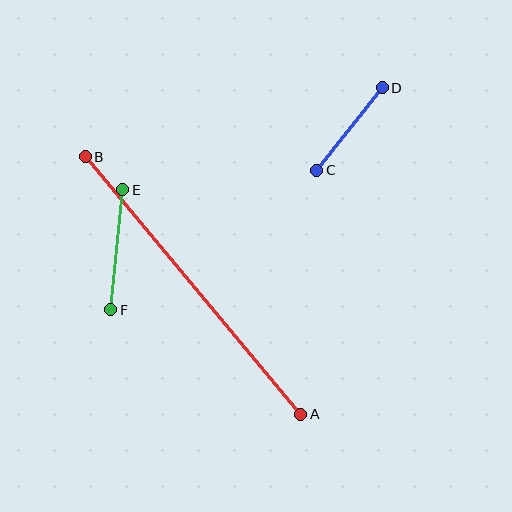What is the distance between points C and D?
The distance is approximately 105 pixels.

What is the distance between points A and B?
The distance is approximately 336 pixels.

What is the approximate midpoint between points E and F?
The midpoint is at approximately (117, 250) pixels.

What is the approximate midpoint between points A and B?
The midpoint is at approximately (193, 285) pixels.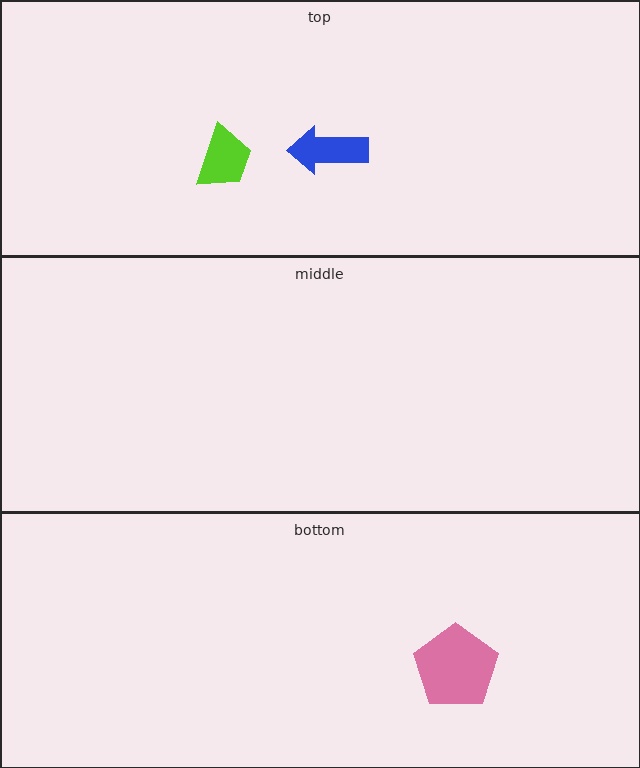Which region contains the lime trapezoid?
The top region.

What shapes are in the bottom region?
The pink pentagon.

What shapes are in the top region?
The blue arrow, the lime trapezoid.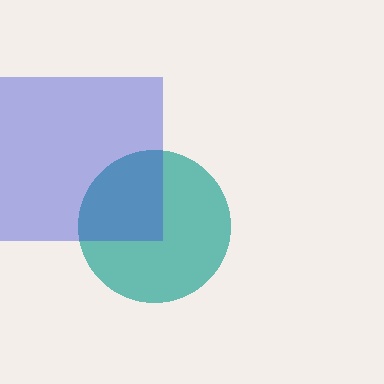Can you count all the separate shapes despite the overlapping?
Yes, there are 2 separate shapes.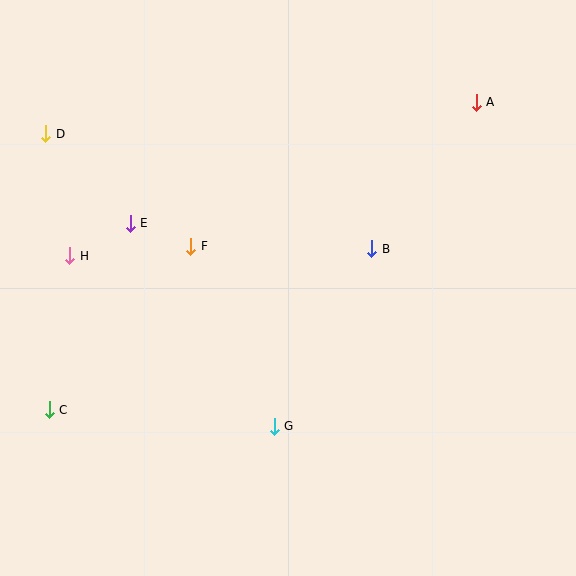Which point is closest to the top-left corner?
Point D is closest to the top-left corner.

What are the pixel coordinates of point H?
Point H is at (70, 256).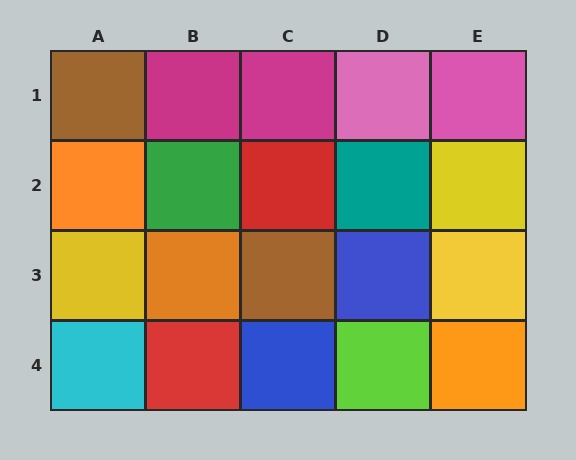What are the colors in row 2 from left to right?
Orange, green, red, teal, yellow.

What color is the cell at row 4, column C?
Blue.